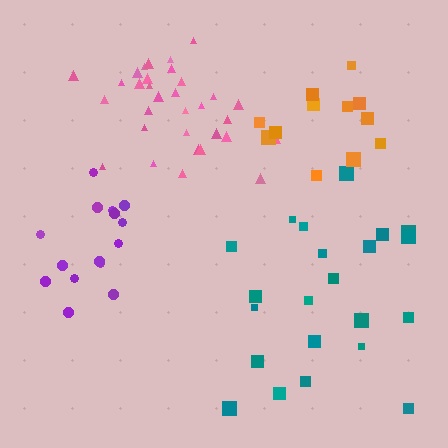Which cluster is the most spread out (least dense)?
Teal.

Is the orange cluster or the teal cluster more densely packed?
Orange.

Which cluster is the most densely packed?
Orange.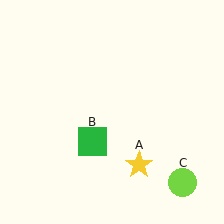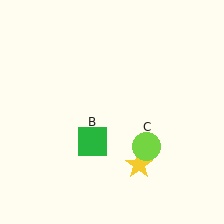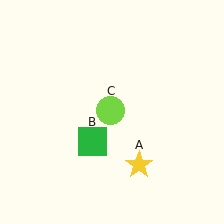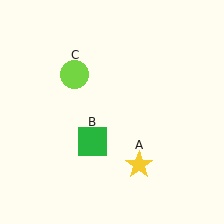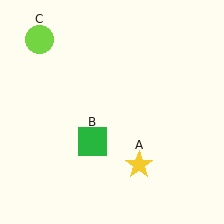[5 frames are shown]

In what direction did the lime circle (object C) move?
The lime circle (object C) moved up and to the left.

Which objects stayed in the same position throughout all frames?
Yellow star (object A) and green square (object B) remained stationary.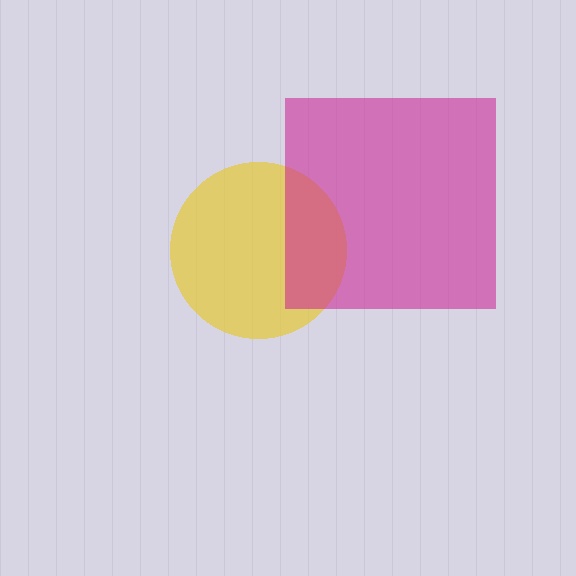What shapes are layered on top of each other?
The layered shapes are: a yellow circle, a magenta square.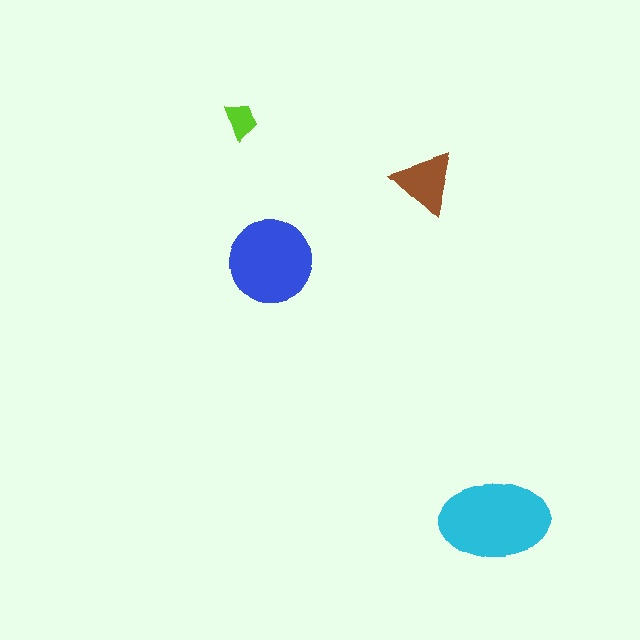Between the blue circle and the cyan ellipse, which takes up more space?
The cyan ellipse.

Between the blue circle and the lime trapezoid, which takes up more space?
The blue circle.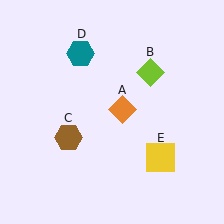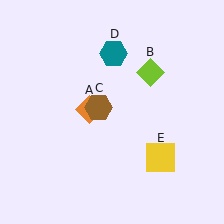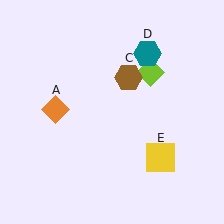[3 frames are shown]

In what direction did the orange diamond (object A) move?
The orange diamond (object A) moved left.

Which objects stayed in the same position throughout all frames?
Lime diamond (object B) and yellow square (object E) remained stationary.